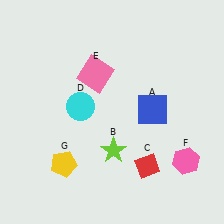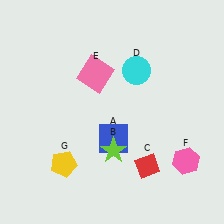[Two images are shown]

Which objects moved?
The objects that moved are: the blue square (A), the cyan circle (D).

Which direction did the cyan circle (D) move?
The cyan circle (D) moved right.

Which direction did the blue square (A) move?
The blue square (A) moved left.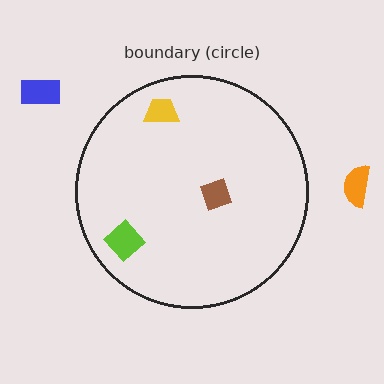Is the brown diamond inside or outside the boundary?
Inside.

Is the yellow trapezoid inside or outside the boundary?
Inside.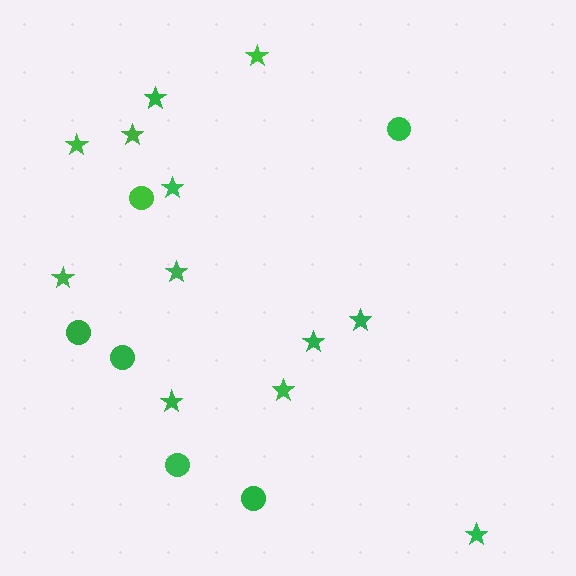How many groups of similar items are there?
There are 2 groups: one group of stars (12) and one group of circles (6).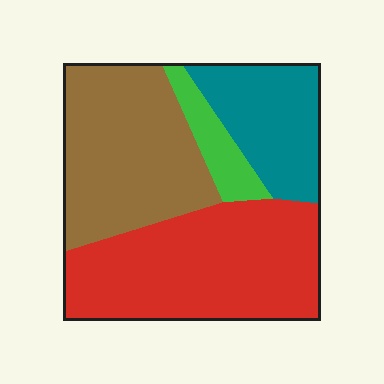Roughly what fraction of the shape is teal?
Teal takes up less than a quarter of the shape.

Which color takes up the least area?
Green, at roughly 5%.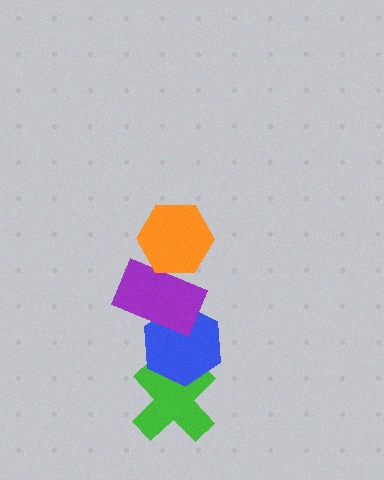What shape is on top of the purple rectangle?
The orange hexagon is on top of the purple rectangle.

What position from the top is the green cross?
The green cross is 4th from the top.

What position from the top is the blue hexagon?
The blue hexagon is 3rd from the top.